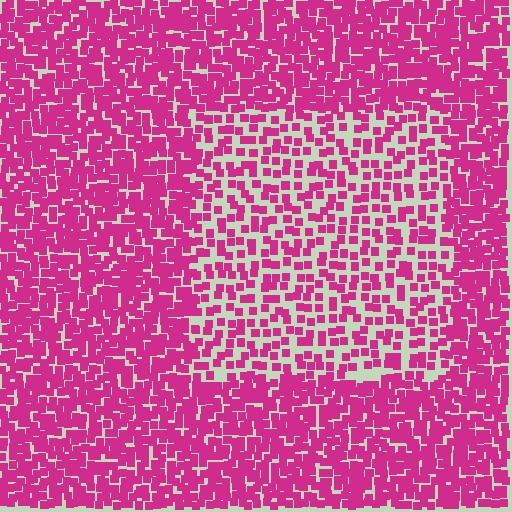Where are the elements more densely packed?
The elements are more densely packed outside the rectangle boundary.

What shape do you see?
I see a rectangle.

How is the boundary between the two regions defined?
The boundary is defined by a change in element density (approximately 2.0x ratio). All elements are the same color, size, and shape.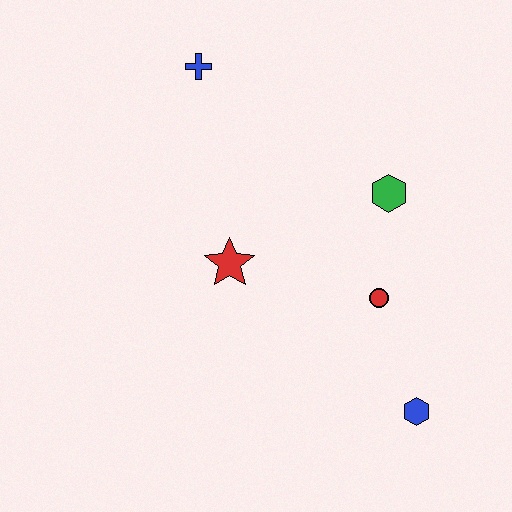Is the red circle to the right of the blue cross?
Yes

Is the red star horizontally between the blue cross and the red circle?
Yes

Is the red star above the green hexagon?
No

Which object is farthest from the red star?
The blue hexagon is farthest from the red star.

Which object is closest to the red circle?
The green hexagon is closest to the red circle.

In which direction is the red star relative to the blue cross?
The red star is below the blue cross.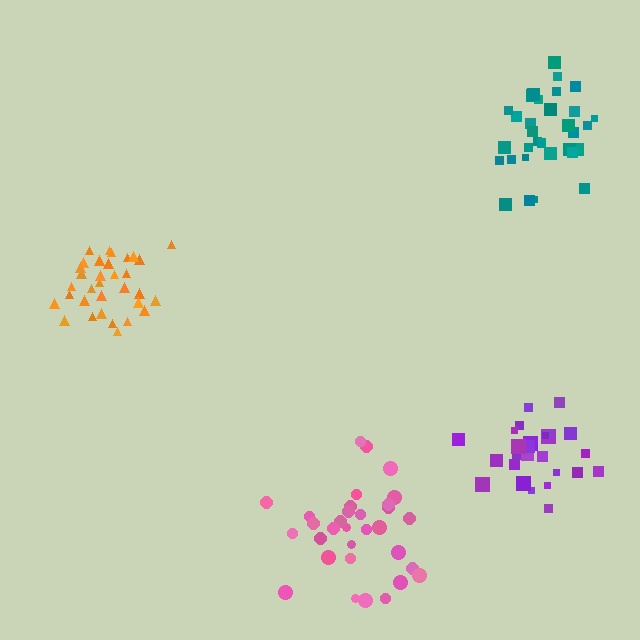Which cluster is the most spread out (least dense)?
Pink.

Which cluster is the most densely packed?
Orange.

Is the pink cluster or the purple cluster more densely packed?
Purple.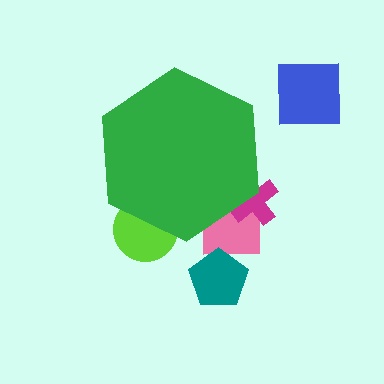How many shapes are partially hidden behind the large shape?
3 shapes are partially hidden.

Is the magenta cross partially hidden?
Yes, the magenta cross is partially hidden behind the green hexagon.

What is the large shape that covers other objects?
A green hexagon.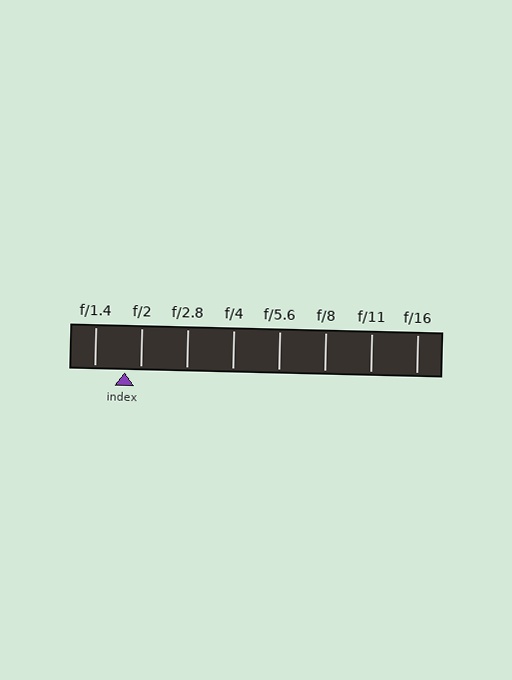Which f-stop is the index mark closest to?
The index mark is closest to f/2.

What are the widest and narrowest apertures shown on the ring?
The widest aperture shown is f/1.4 and the narrowest is f/16.